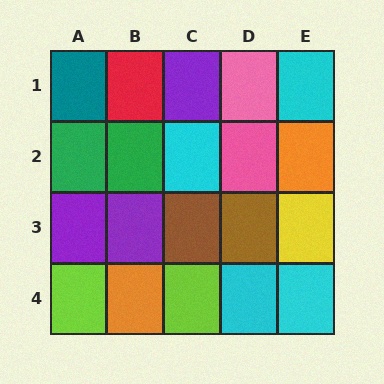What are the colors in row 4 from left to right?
Lime, orange, lime, cyan, cyan.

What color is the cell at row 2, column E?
Orange.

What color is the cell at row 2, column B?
Green.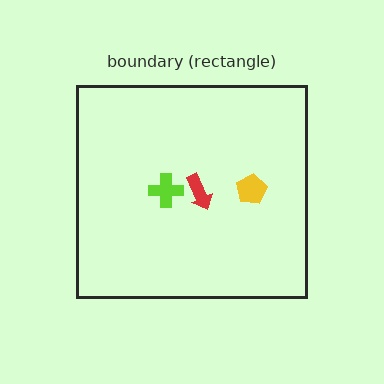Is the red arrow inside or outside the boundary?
Inside.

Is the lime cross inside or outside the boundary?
Inside.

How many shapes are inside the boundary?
3 inside, 0 outside.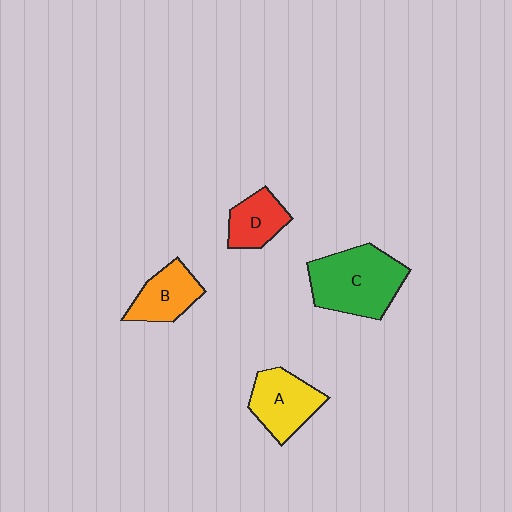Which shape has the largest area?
Shape C (green).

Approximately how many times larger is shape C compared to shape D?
Approximately 2.0 times.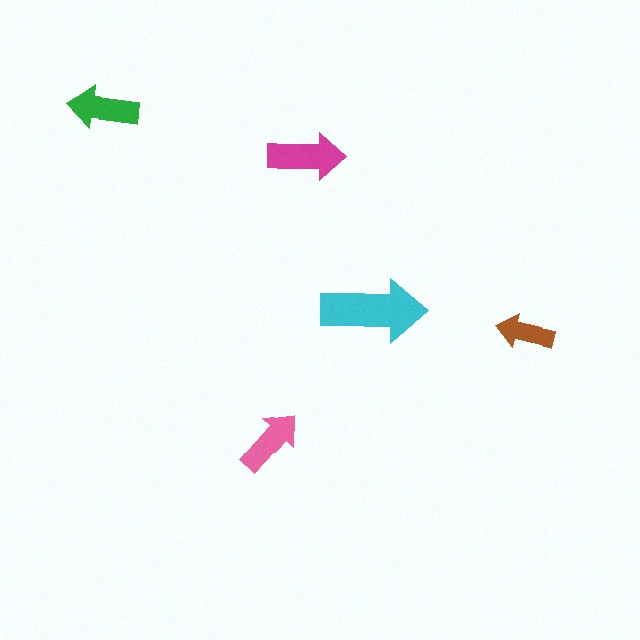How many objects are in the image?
There are 5 objects in the image.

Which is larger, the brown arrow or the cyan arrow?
The cyan one.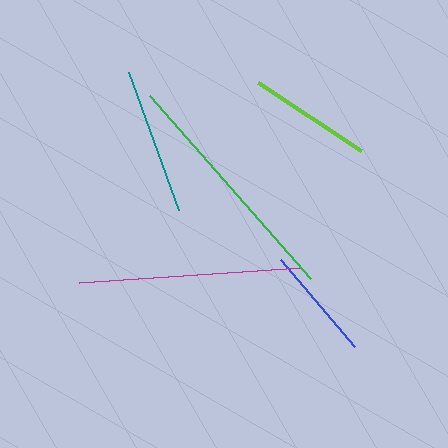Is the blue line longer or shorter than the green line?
The green line is longer than the blue line.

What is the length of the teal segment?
The teal segment is approximately 146 pixels long.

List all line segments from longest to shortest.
From longest to shortest: green, magenta, teal, lime, blue.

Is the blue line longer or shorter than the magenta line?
The magenta line is longer than the blue line.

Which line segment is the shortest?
The blue line is the shortest at approximately 113 pixels.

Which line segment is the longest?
The green line is the longest at approximately 244 pixels.